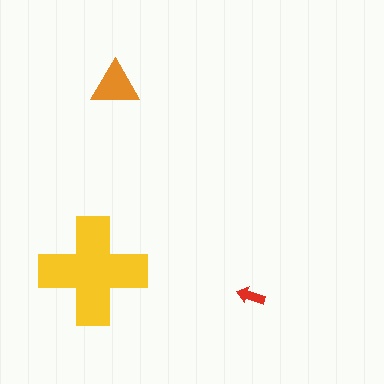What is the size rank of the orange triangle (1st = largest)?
2nd.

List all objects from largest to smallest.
The yellow cross, the orange triangle, the red arrow.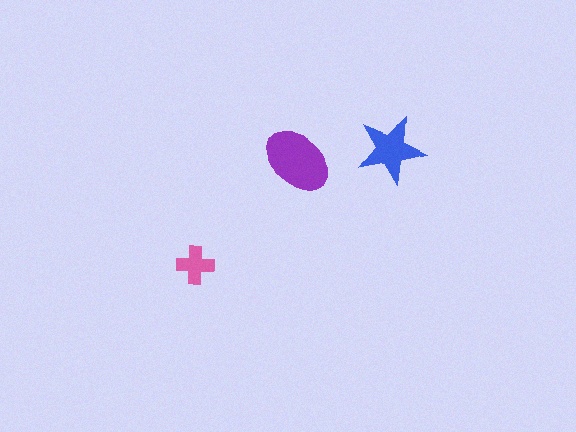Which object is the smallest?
The pink cross.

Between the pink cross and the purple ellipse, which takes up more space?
The purple ellipse.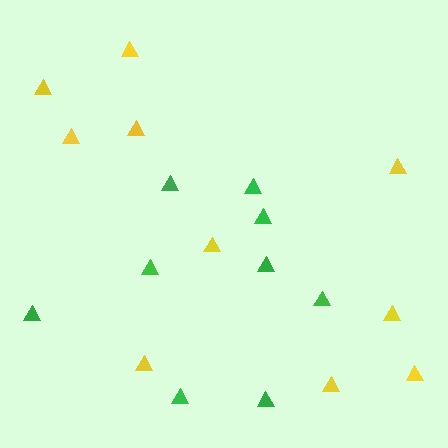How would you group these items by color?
There are 2 groups: one group of green triangles (9) and one group of yellow triangles (10).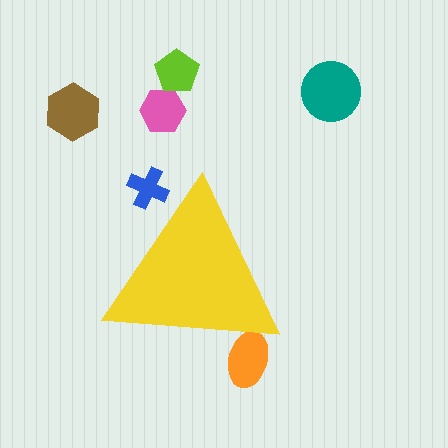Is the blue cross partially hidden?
Yes, the blue cross is partially hidden behind the yellow triangle.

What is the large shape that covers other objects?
A yellow triangle.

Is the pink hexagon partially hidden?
No, the pink hexagon is fully visible.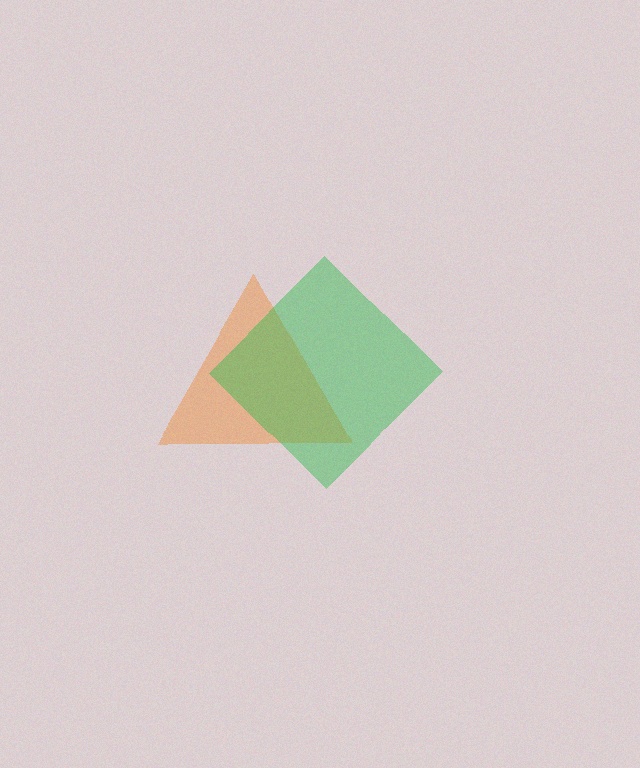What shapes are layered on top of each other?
The layered shapes are: an orange triangle, a green diamond.